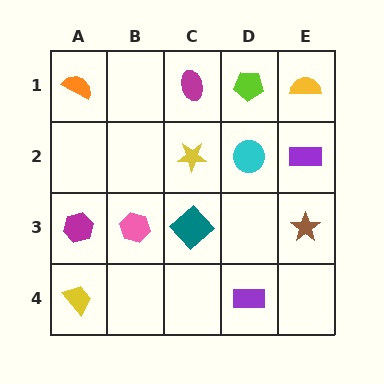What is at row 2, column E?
A purple rectangle.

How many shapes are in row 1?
4 shapes.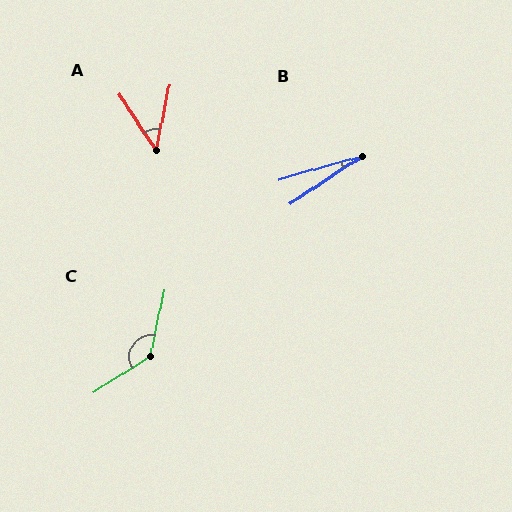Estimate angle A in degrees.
Approximately 44 degrees.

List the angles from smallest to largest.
B (18°), A (44°), C (134°).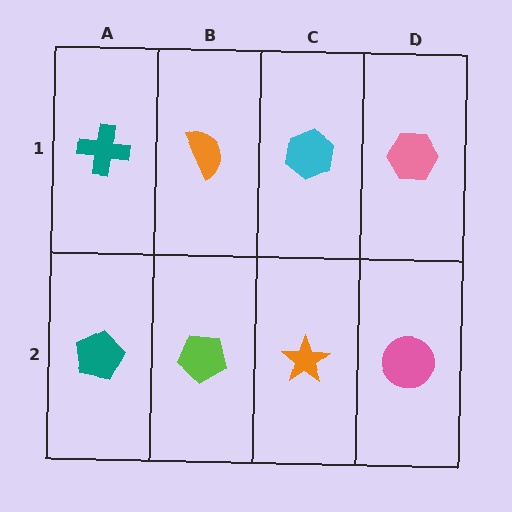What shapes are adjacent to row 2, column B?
An orange semicircle (row 1, column B), a teal pentagon (row 2, column A), an orange star (row 2, column C).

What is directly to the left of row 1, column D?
A cyan hexagon.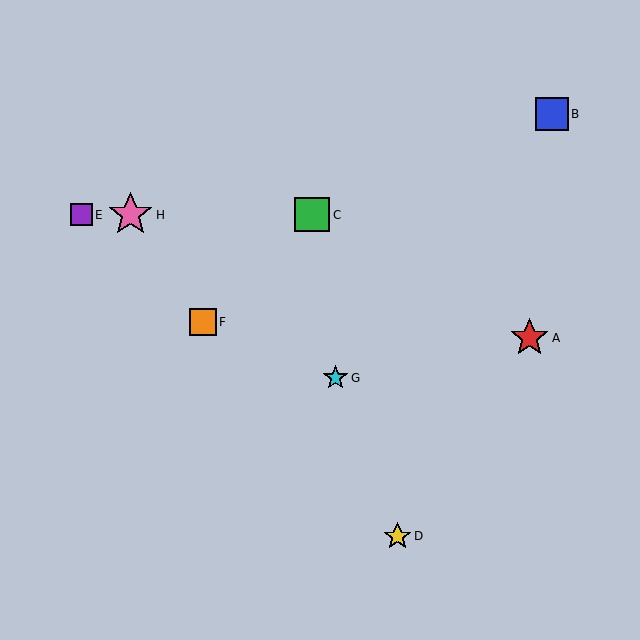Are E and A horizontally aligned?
No, E is at y≈215 and A is at y≈338.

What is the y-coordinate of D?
Object D is at y≈536.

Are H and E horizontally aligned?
Yes, both are at y≈215.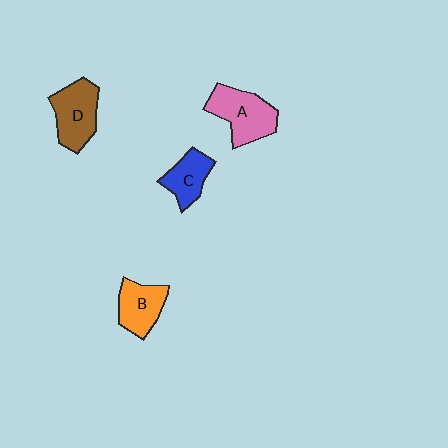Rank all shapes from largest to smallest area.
From largest to smallest: A (pink), D (brown), B (orange), C (blue).